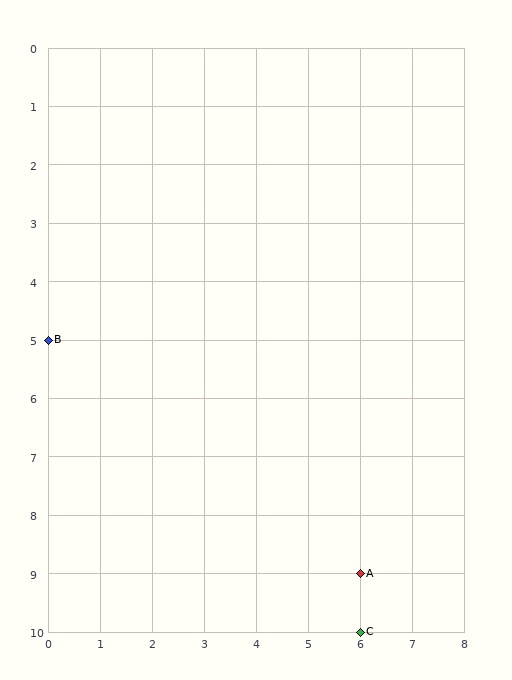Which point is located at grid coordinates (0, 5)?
Point B is at (0, 5).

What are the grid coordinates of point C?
Point C is at grid coordinates (6, 10).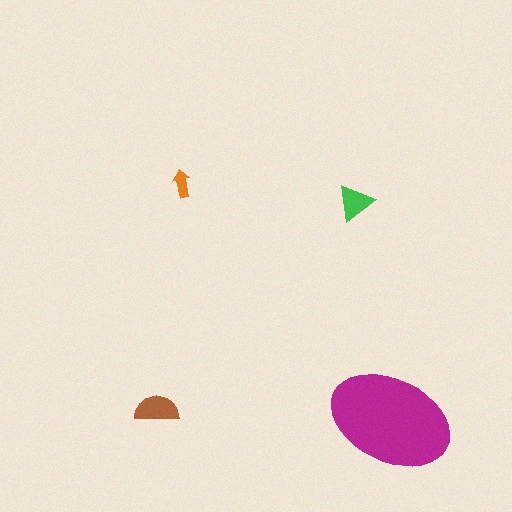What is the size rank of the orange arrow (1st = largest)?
4th.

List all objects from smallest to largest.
The orange arrow, the green triangle, the brown semicircle, the magenta ellipse.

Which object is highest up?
The orange arrow is topmost.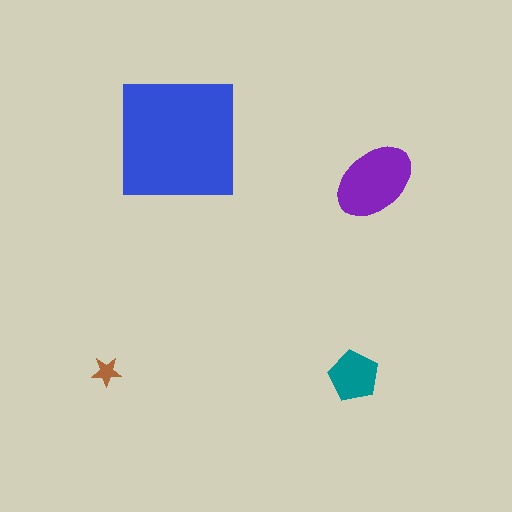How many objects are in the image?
There are 4 objects in the image.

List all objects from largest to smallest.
The blue square, the purple ellipse, the teal pentagon, the brown star.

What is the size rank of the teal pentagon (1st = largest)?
3rd.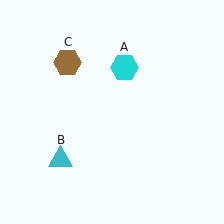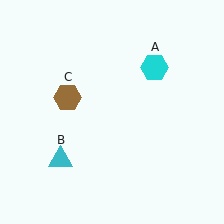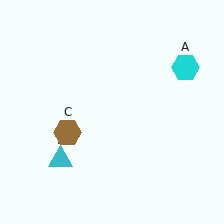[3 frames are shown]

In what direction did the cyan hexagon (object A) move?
The cyan hexagon (object A) moved right.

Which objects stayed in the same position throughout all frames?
Cyan triangle (object B) remained stationary.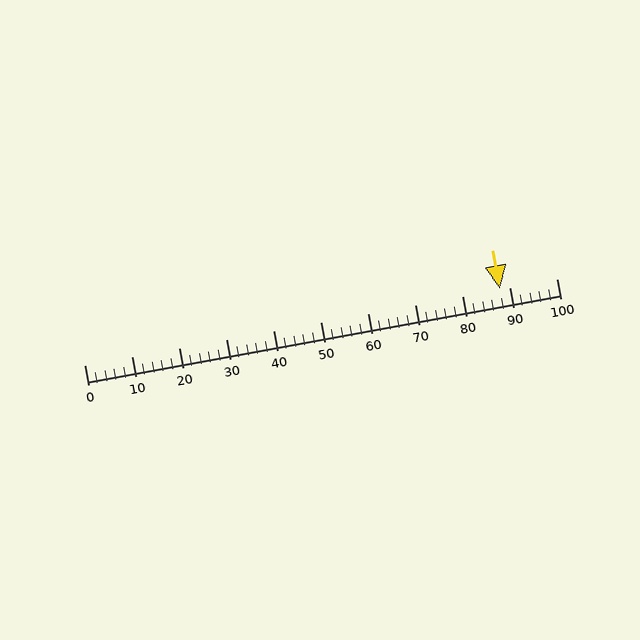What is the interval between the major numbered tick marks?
The major tick marks are spaced 10 units apart.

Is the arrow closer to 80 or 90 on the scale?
The arrow is closer to 90.